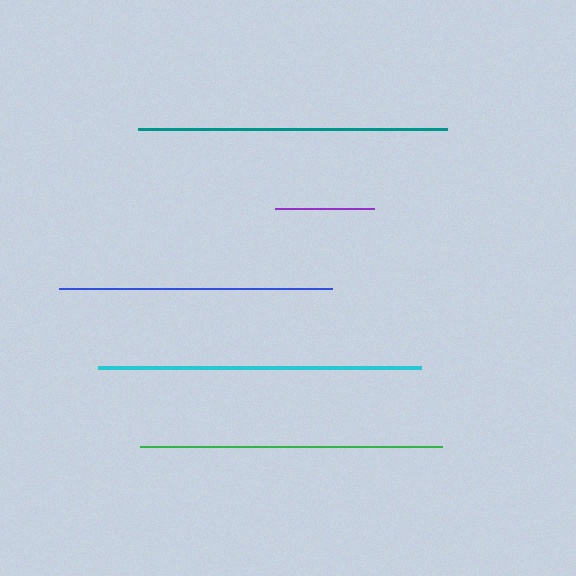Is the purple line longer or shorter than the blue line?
The blue line is longer than the purple line.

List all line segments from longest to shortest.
From longest to shortest: cyan, teal, green, blue, purple.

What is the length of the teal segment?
The teal segment is approximately 309 pixels long.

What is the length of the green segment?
The green segment is approximately 302 pixels long.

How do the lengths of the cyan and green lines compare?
The cyan and green lines are approximately the same length.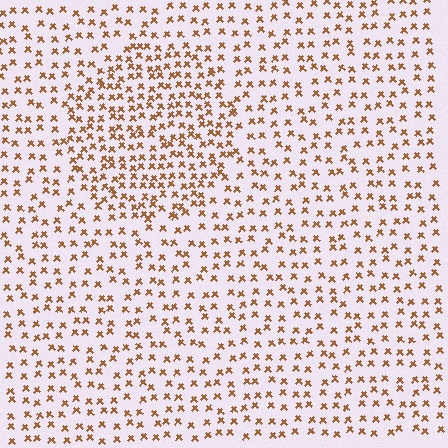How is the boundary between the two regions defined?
The boundary is defined by a change in element density (approximately 1.7x ratio). All elements are the same color, size, and shape.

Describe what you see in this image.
The image contains small brown elements arranged at two different densities. A circle-shaped region is visible where the elements are more densely packed than the surrounding area.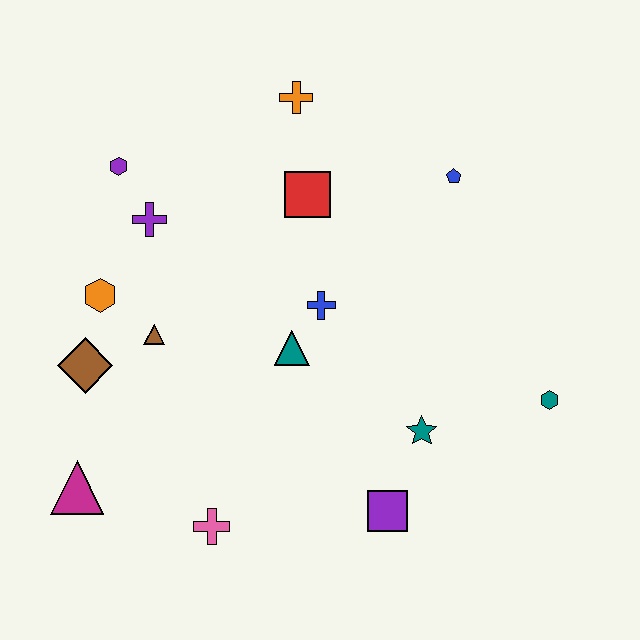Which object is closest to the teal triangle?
The blue cross is closest to the teal triangle.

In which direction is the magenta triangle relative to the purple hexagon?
The magenta triangle is below the purple hexagon.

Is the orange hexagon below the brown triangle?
No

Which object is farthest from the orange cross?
The magenta triangle is farthest from the orange cross.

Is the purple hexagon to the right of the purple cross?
No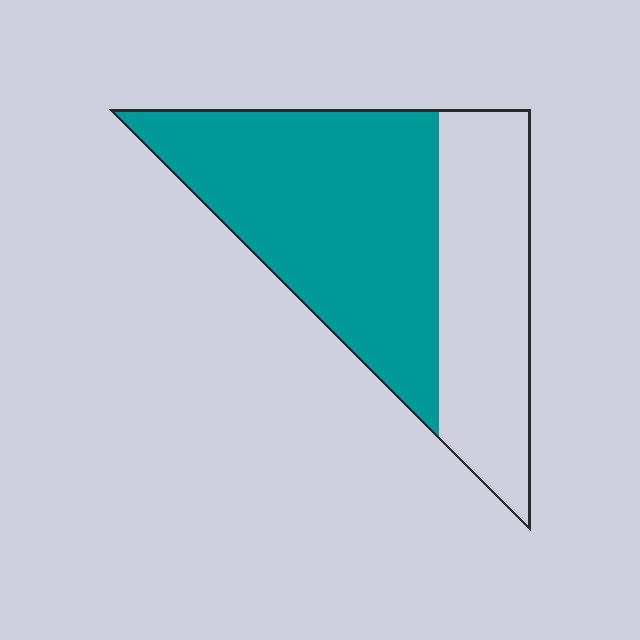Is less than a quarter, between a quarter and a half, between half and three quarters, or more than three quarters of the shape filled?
Between half and three quarters.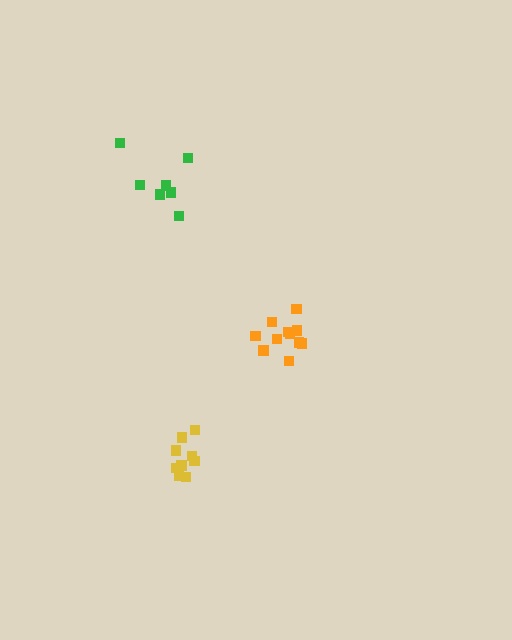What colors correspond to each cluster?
The clusters are colored: orange, yellow, green.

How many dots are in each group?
Group 1: 11 dots, Group 2: 9 dots, Group 3: 7 dots (27 total).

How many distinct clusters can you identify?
There are 3 distinct clusters.